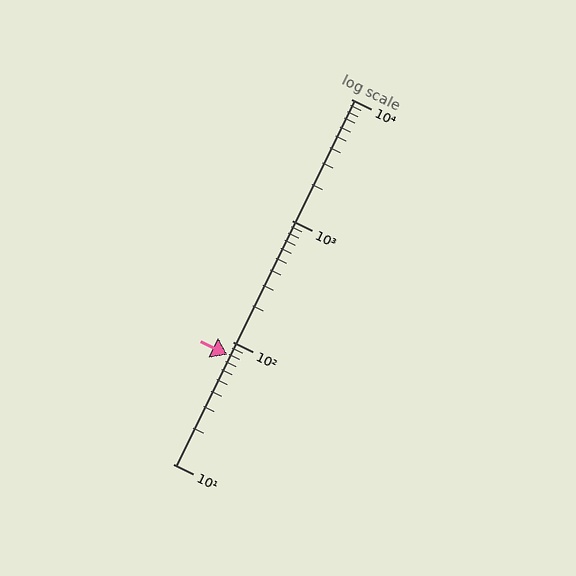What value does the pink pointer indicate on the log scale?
The pointer indicates approximately 79.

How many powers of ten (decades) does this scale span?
The scale spans 3 decades, from 10 to 10000.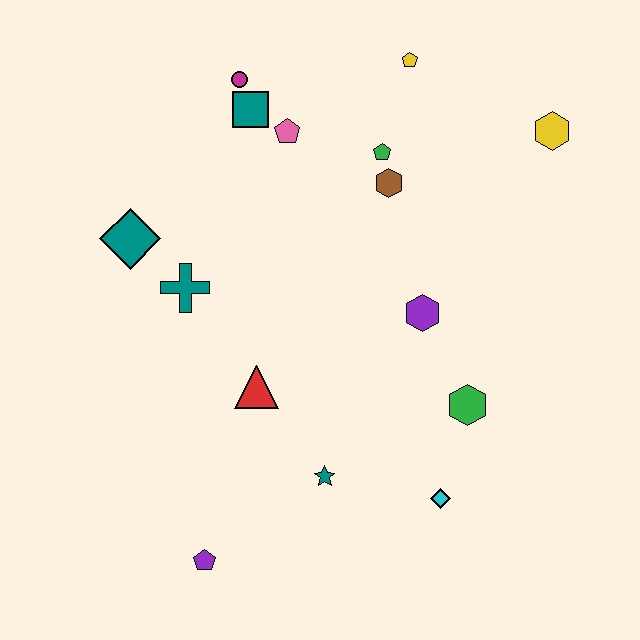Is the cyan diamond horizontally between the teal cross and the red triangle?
No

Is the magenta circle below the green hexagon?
No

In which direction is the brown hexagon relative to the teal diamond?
The brown hexagon is to the right of the teal diamond.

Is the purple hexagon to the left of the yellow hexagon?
Yes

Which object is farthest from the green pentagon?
The purple pentagon is farthest from the green pentagon.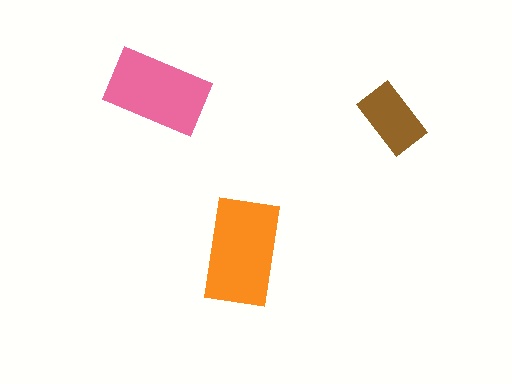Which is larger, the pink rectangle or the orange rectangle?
The orange one.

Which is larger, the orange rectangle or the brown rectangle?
The orange one.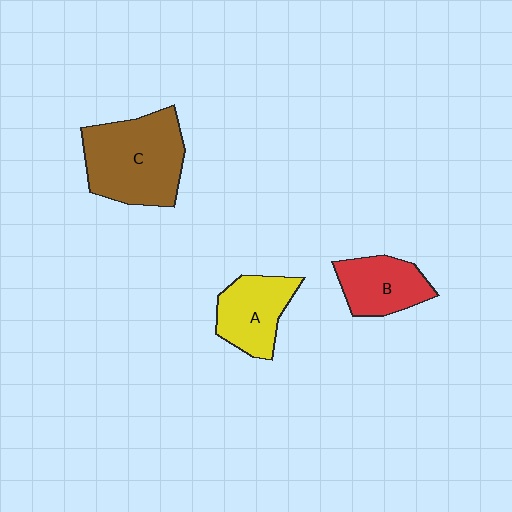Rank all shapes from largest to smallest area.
From largest to smallest: C (brown), A (yellow), B (red).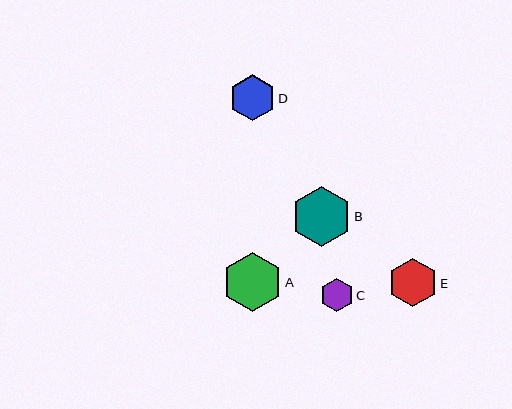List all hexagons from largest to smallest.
From largest to smallest: B, A, E, D, C.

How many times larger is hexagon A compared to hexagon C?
Hexagon A is approximately 1.8 times the size of hexagon C.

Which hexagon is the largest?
Hexagon B is the largest with a size of approximately 60 pixels.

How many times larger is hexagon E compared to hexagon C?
Hexagon E is approximately 1.5 times the size of hexagon C.